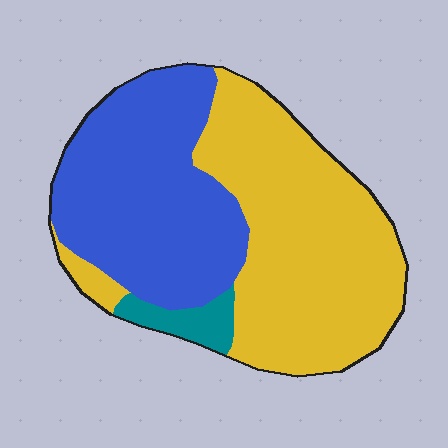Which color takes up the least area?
Teal, at roughly 5%.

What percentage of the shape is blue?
Blue covers about 40% of the shape.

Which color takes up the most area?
Yellow, at roughly 55%.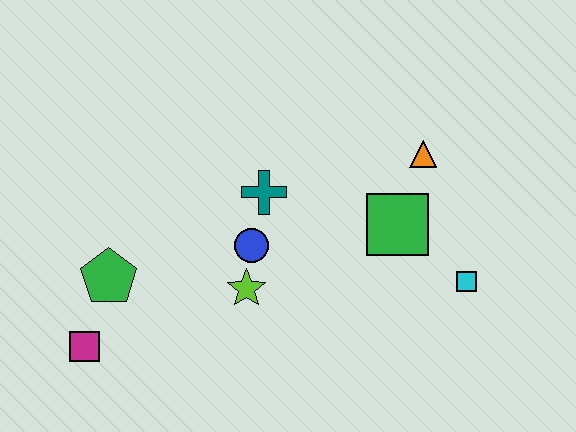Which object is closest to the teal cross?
The blue circle is closest to the teal cross.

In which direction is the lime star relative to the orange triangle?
The lime star is to the left of the orange triangle.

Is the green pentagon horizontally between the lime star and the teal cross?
No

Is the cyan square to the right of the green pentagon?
Yes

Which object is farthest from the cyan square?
The magenta square is farthest from the cyan square.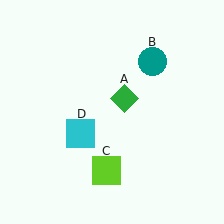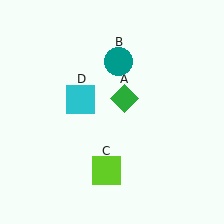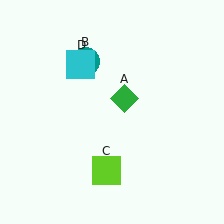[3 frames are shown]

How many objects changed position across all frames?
2 objects changed position: teal circle (object B), cyan square (object D).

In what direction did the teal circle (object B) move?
The teal circle (object B) moved left.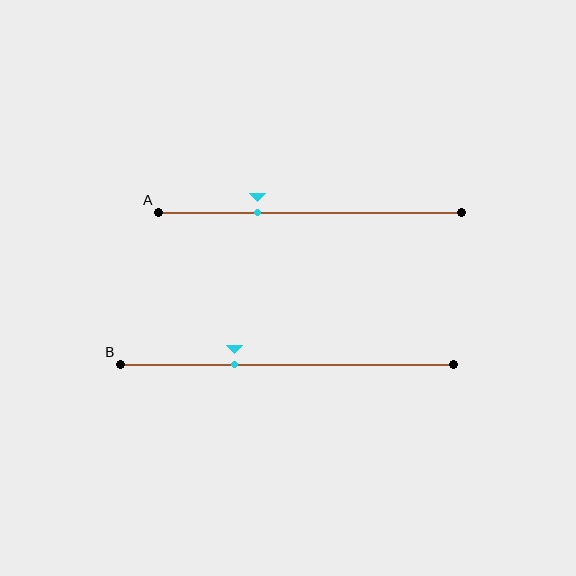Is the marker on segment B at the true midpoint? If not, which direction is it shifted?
No, the marker on segment B is shifted to the left by about 16% of the segment length.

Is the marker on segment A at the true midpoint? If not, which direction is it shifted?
No, the marker on segment A is shifted to the left by about 17% of the segment length.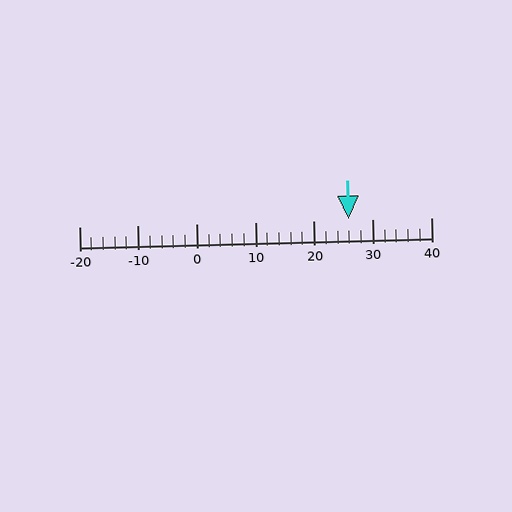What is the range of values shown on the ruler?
The ruler shows values from -20 to 40.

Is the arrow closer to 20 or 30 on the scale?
The arrow is closer to 30.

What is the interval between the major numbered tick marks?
The major tick marks are spaced 10 units apart.